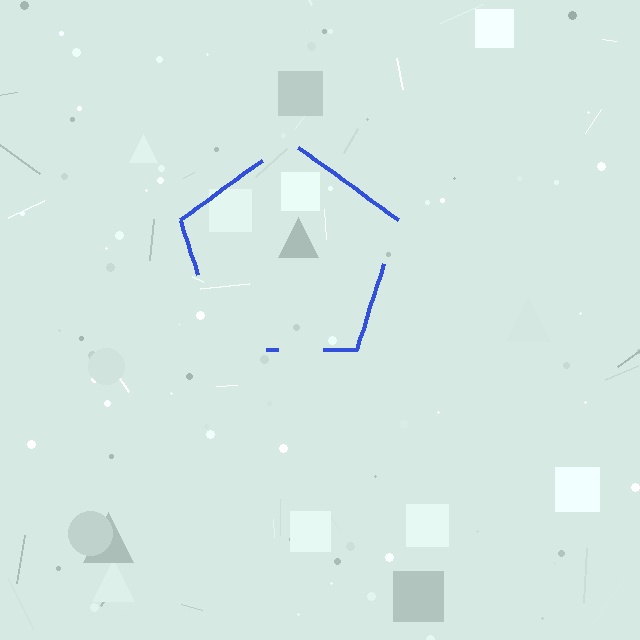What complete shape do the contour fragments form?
The contour fragments form a pentagon.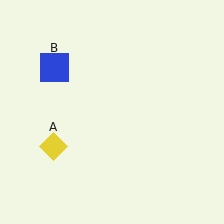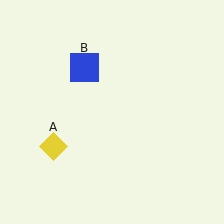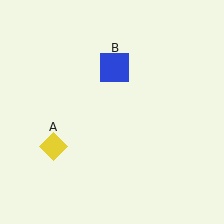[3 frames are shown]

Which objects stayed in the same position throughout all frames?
Yellow diamond (object A) remained stationary.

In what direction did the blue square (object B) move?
The blue square (object B) moved right.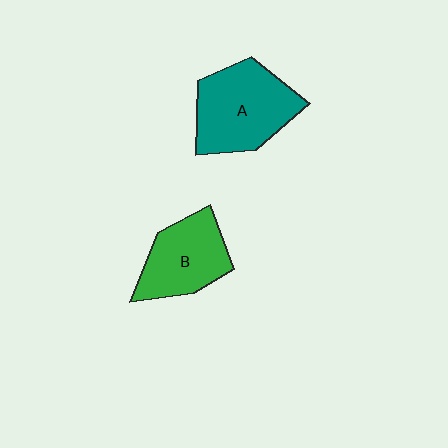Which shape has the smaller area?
Shape B (green).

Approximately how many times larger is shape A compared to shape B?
Approximately 1.3 times.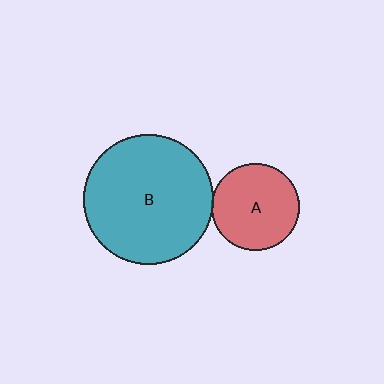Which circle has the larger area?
Circle B (teal).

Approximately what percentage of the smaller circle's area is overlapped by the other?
Approximately 5%.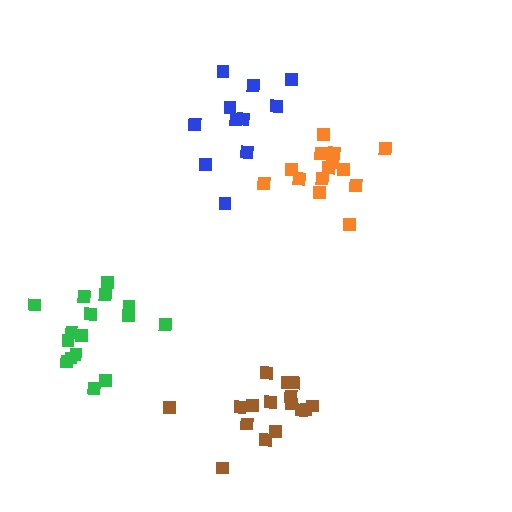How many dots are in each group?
Group 1: 16 dots, Group 2: 16 dots, Group 3: 11 dots, Group 4: 14 dots (57 total).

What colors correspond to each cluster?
The clusters are colored: green, brown, blue, orange.